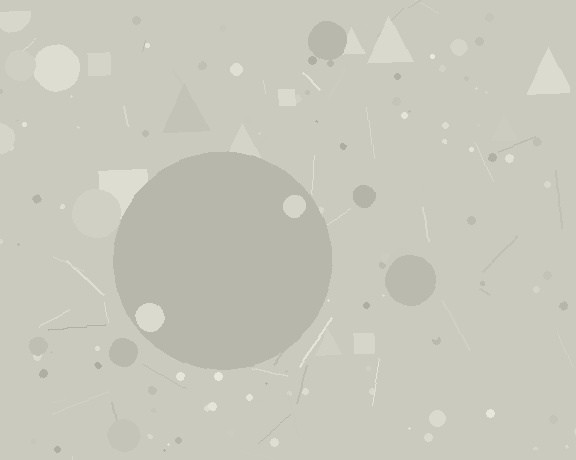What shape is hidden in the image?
A circle is hidden in the image.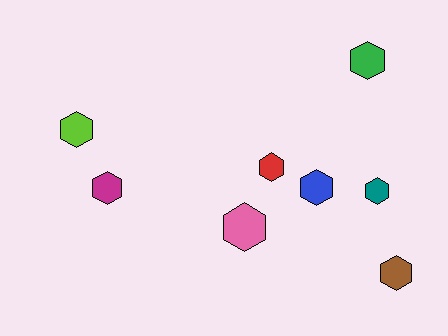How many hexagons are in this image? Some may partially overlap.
There are 8 hexagons.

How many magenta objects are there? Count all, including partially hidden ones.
There is 1 magenta object.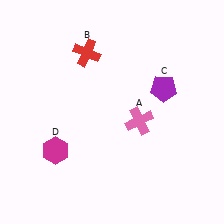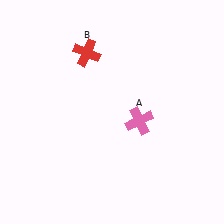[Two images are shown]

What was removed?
The purple pentagon (C), the magenta hexagon (D) were removed in Image 2.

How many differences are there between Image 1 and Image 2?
There are 2 differences between the two images.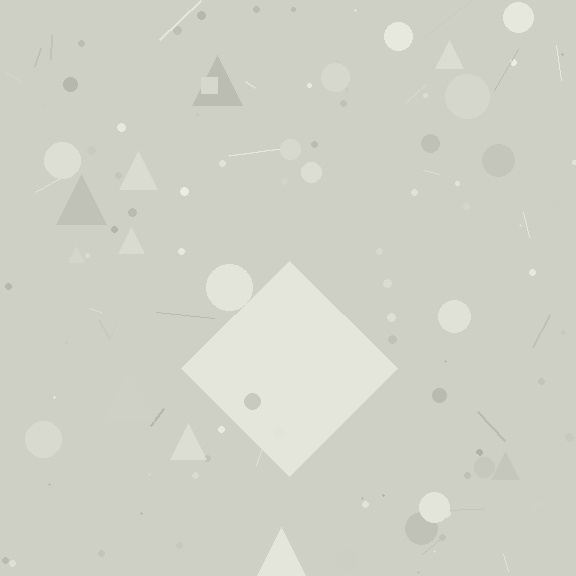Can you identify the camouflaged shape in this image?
The camouflaged shape is a diamond.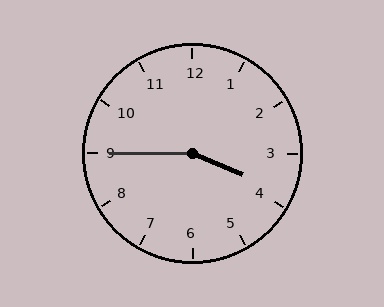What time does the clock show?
3:45.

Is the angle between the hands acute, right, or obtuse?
It is obtuse.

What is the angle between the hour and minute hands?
Approximately 158 degrees.